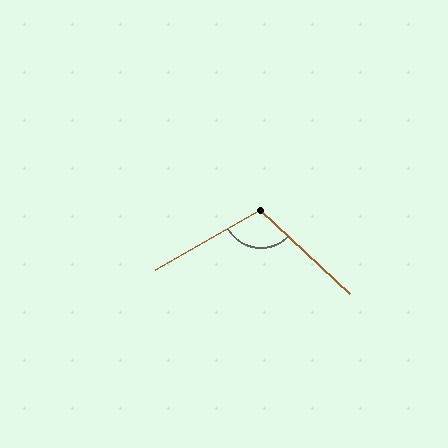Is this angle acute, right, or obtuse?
It is obtuse.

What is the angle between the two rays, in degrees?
Approximately 107 degrees.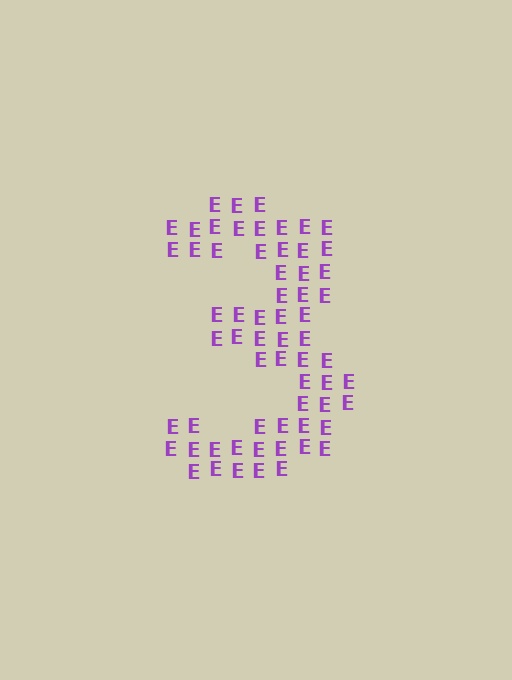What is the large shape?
The large shape is the digit 3.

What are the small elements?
The small elements are letter E's.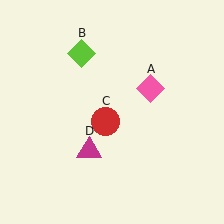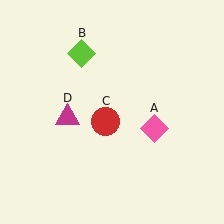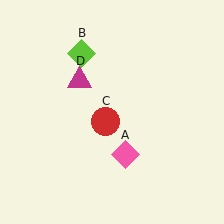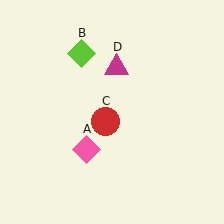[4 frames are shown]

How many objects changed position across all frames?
2 objects changed position: pink diamond (object A), magenta triangle (object D).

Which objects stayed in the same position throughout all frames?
Lime diamond (object B) and red circle (object C) remained stationary.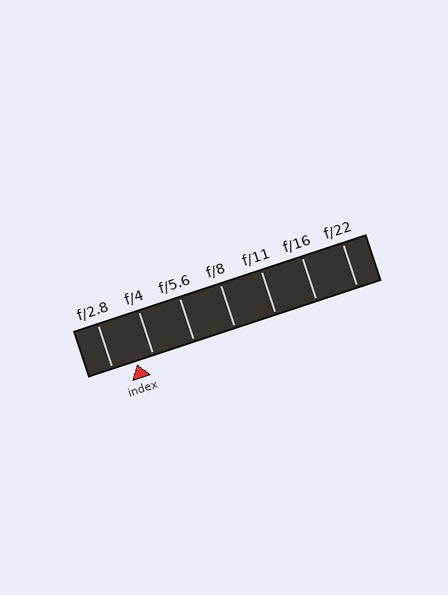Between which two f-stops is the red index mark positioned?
The index mark is between f/2.8 and f/4.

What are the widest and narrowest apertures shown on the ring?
The widest aperture shown is f/2.8 and the narrowest is f/22.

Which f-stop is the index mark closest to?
The index mark is closest to f/4.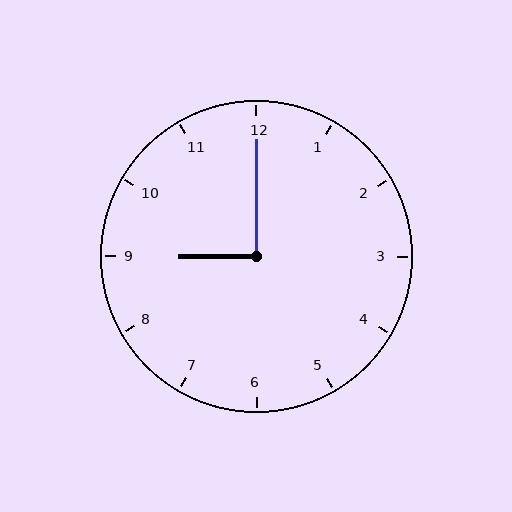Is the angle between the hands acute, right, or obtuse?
It is right.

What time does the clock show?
9:00.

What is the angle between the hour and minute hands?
Approximately 90 degrees.